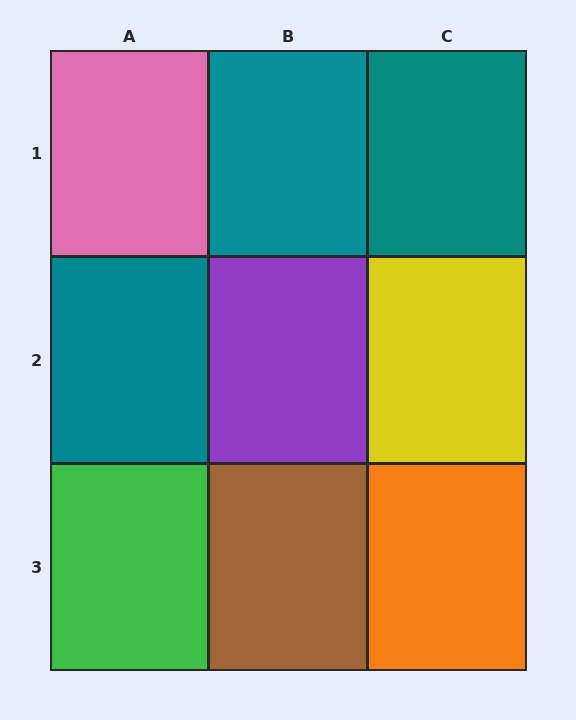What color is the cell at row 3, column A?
Green.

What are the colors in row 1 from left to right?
Pink, teal, teal.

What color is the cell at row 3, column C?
Orange.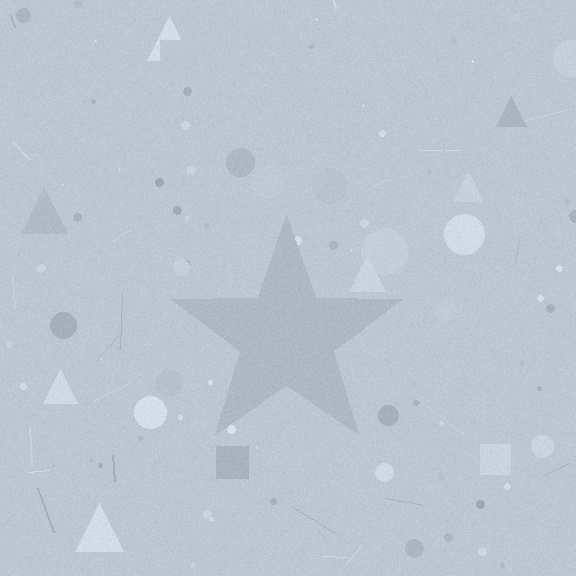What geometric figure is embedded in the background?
A star is embedded in the background.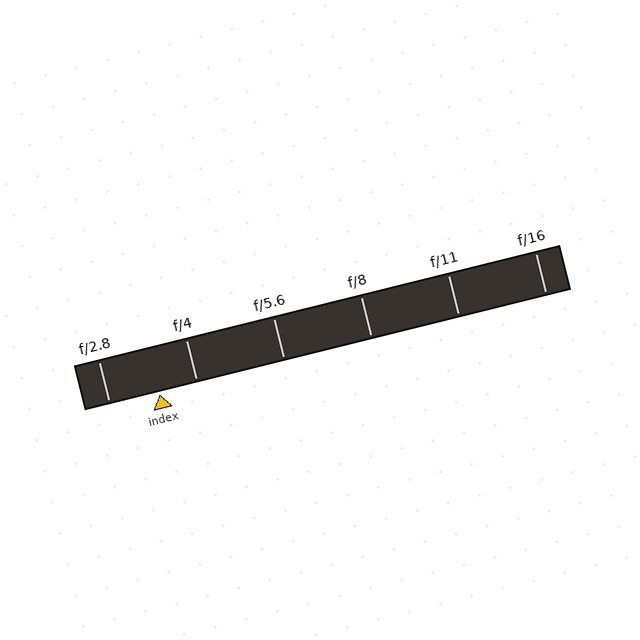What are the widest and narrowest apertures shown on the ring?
The widest aperture shown is f/2.8 and the narrowest is f/16.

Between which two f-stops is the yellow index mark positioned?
The index mark is between f/2.8 and f/4.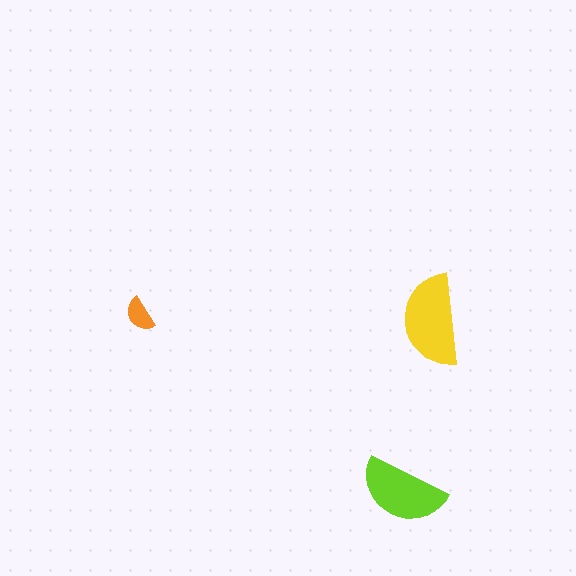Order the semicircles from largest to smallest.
the yellow one, the lime one, the orange one.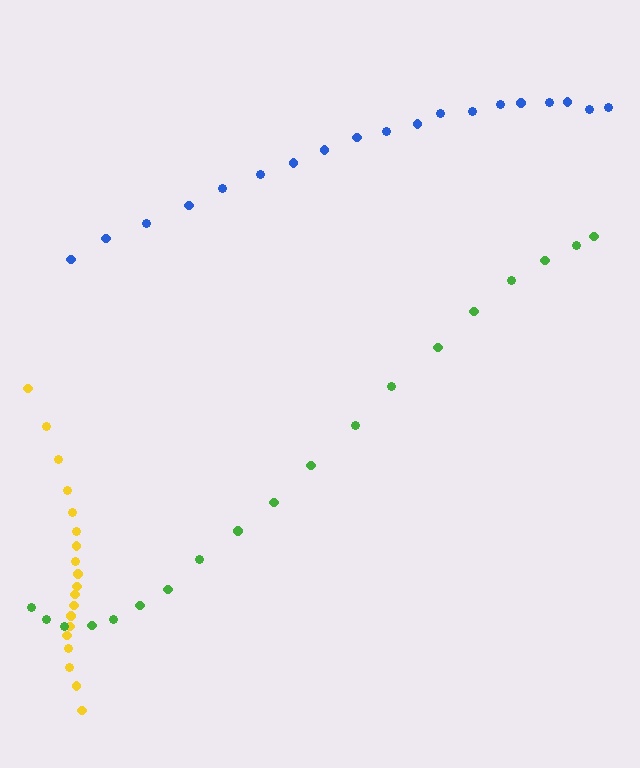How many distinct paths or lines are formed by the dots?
There are 3 distinct paths.